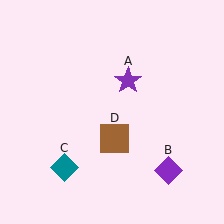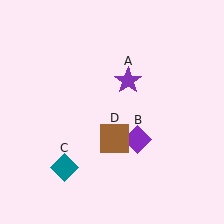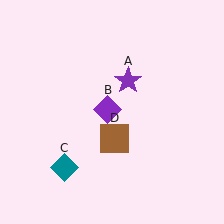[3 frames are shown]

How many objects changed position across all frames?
1 object changed position: purple diamond (object B).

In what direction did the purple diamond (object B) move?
The purple diamond (object B) moved up and to the left.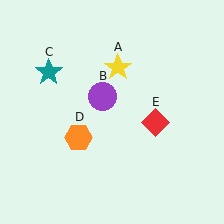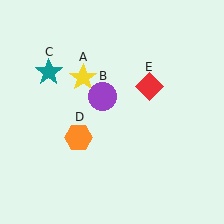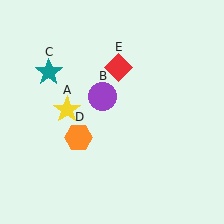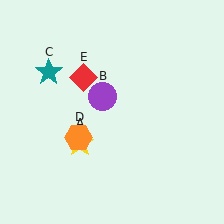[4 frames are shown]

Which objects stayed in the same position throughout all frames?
Purple circle (object B) and teal star (object C) and orange hexagon (object D) remained stationary.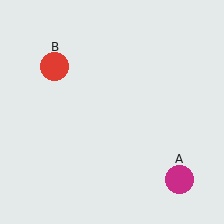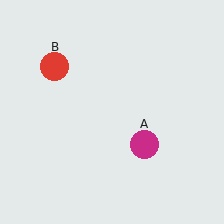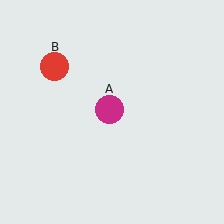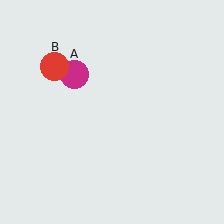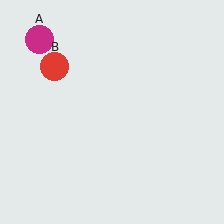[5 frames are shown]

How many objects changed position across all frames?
1 object changed position: magenta circle (object A).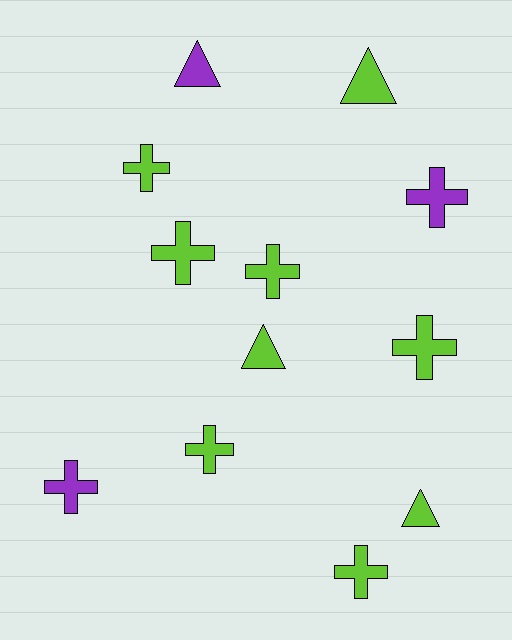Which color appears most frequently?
Lime, with 9 objects.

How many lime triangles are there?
There are 3 lime triangles.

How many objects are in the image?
There are 12 objects.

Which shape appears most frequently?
Cross, with 8 objects.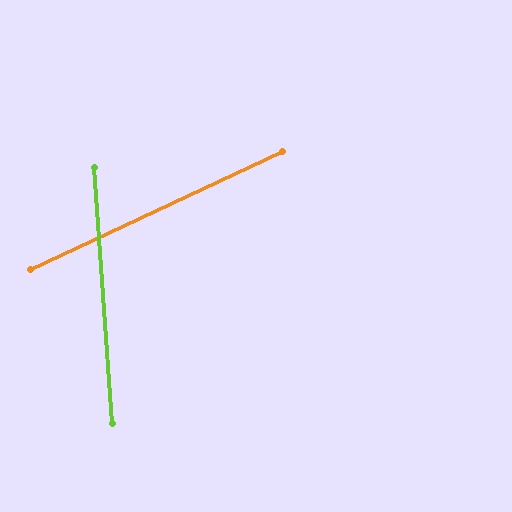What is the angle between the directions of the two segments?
Approximately 69 degrees.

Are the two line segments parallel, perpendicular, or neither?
Neither parallel nor perpendicular — they differ by about 69°.